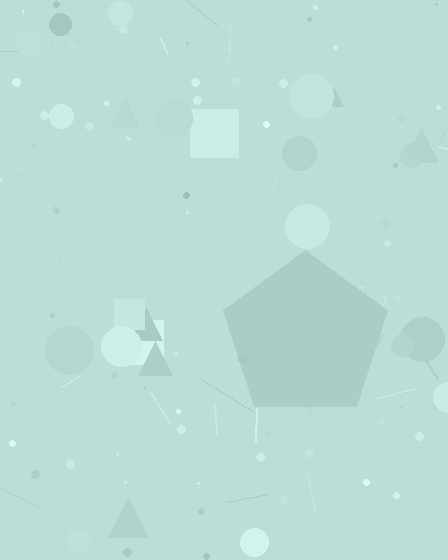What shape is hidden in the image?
A pentagon is hidden in the image.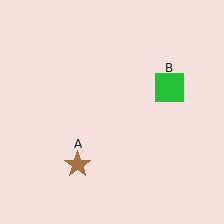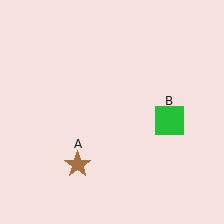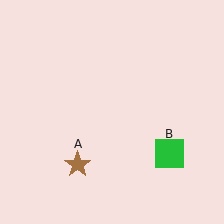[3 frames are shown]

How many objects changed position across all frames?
1 object changed position: green square (object B).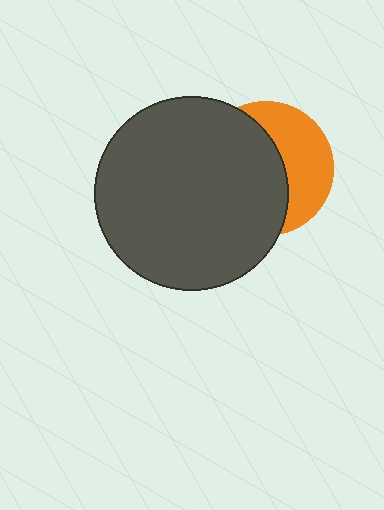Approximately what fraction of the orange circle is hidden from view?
Roughly 60% of the orange circle is hidden behind the dark gray circle.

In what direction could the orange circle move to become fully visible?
The orange circle could move right. That would shift it out from behind the dark gray circle entirely.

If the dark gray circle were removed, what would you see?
You would see the complete orange circle.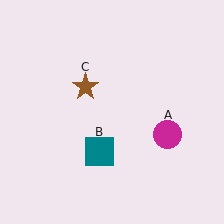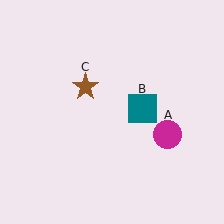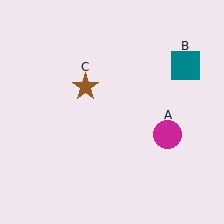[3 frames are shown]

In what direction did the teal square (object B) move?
The teal square (object B) moved up and to the right.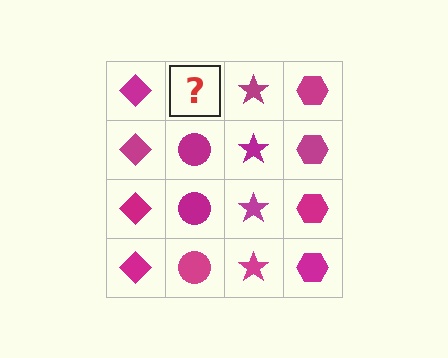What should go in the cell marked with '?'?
The missing cell should contain a magenta circle.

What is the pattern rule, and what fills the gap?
The rule is that each column has a consistent shape. The gap should be filled with a magenta circle.